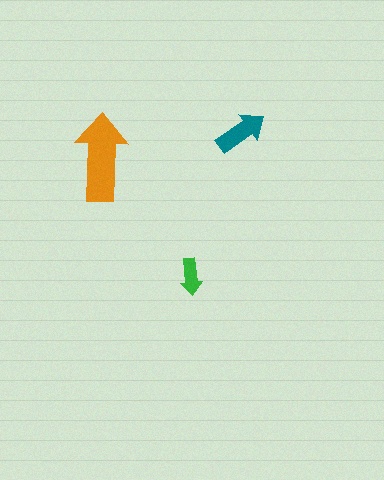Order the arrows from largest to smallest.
the orange one, the teal one, the green one.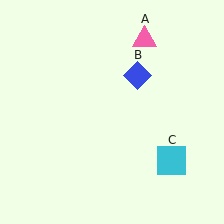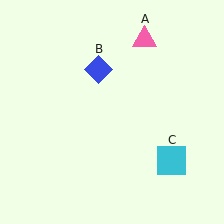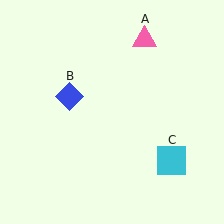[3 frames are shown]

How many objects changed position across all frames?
1 object changed position: blue diamond (object B).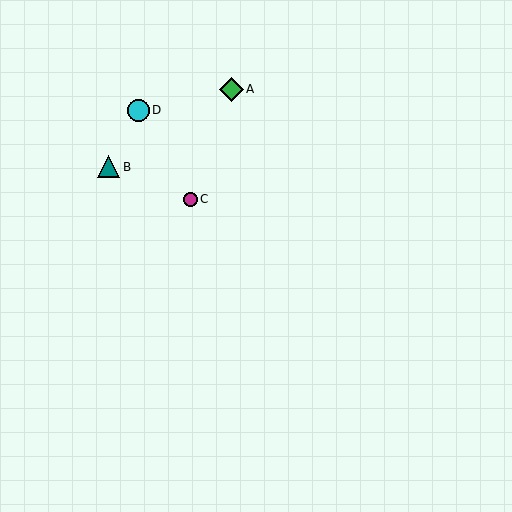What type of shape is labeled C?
Shape C is a magenta circle.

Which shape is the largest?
The green diamond (labeled A) is the largest.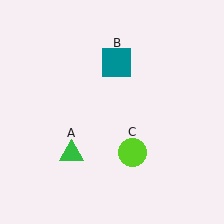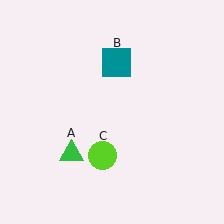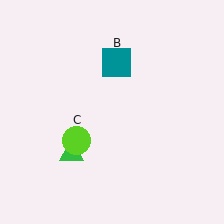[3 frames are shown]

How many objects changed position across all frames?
1 object changed position: lime circle (object C).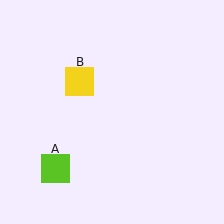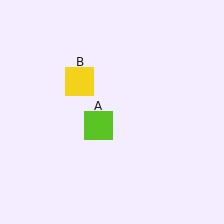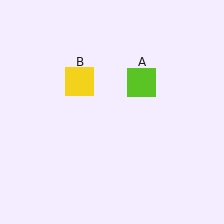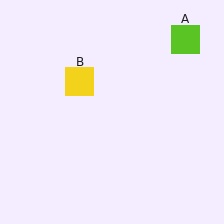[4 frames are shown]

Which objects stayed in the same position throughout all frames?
Yellow square (object B) remained stationary.